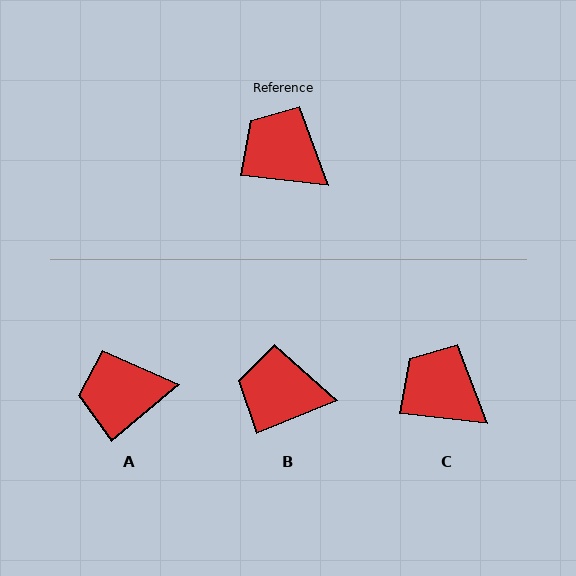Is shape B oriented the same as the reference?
No, it is off by about 29 degrees.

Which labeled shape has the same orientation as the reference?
C.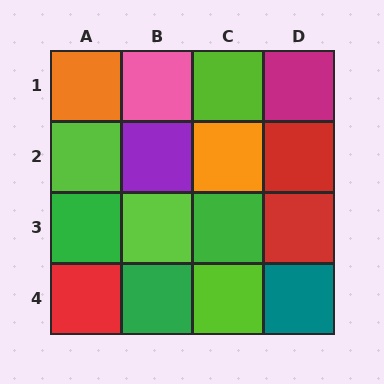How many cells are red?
3 cells are red.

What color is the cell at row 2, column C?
Orange.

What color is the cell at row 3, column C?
Green.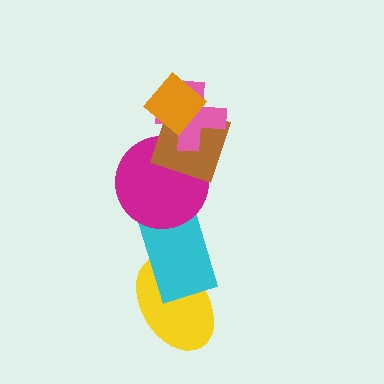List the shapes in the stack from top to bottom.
From top to bottom: the orange diamond, the pink cross, the brown diamond, the magenta circle, the cyan rectangle, the yellow ellipse.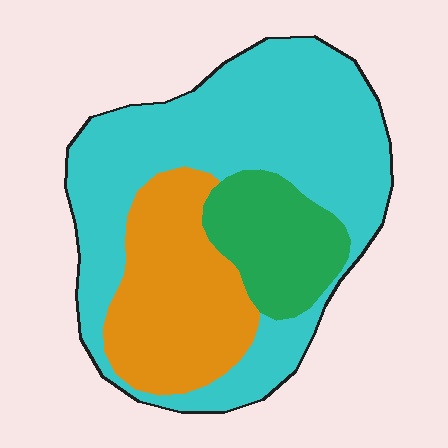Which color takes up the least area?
Green, at roughly 15%.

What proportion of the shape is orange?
Orange covers around 25% of the shape.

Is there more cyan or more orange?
Cyan.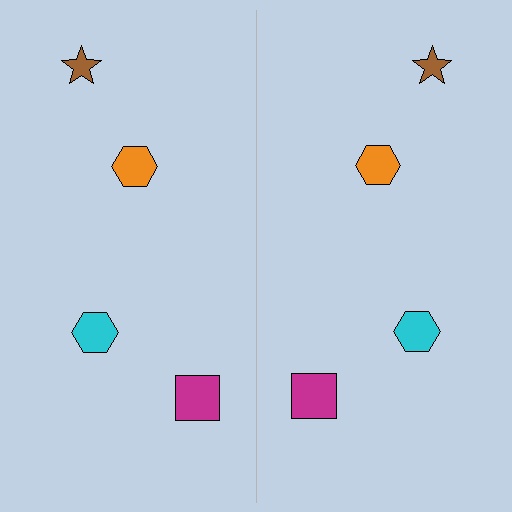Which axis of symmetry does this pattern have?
The pattern has a vertical axis of symmetry running through the center of the image.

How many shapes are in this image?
There are 8 shapes in this image.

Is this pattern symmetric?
Yes, this pattern has bilateral (reflection) symmetry.